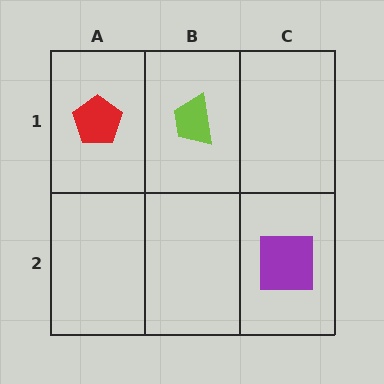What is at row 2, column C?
A purple square.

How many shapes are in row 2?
1 shape.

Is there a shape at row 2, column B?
No, that cell is empty.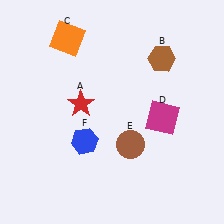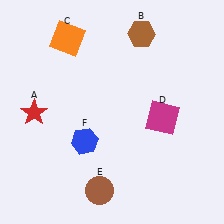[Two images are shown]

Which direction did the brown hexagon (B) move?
The brown hexagon (B) moved up.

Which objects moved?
The objects that moved are: the red star (A), the brown hexagon (B), the brown circle (E).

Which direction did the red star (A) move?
The red star (A) moved left.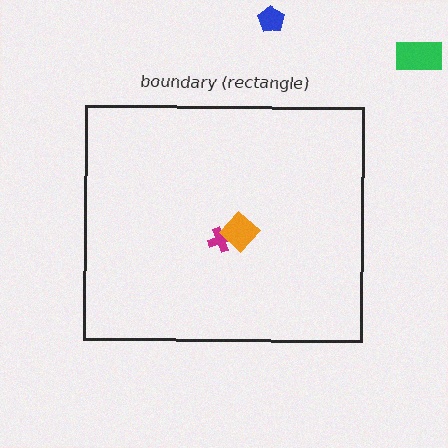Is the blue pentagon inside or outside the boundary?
Outside.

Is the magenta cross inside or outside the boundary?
Inside.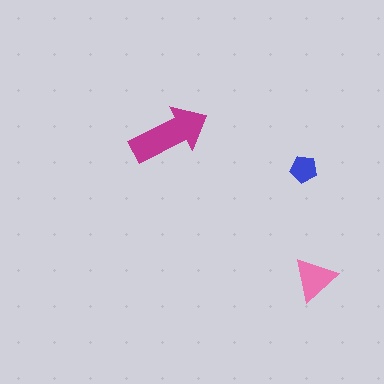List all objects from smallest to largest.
The blue pentagon, the pink triangle, the magenta arrow.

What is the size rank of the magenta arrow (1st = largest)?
1st.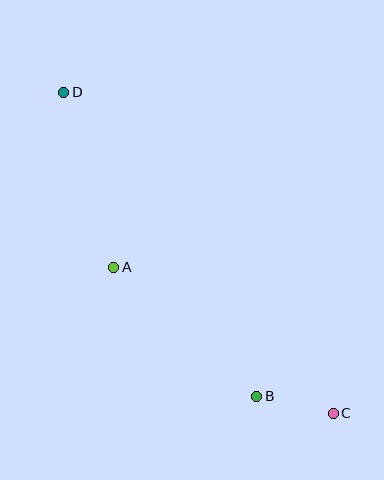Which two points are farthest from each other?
Points C and D are farthest from each other.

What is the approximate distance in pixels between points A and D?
The distance between A and D is approximately 182 pixels.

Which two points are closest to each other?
Points B and C are closest to each other.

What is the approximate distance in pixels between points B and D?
The distance between B and D is approximately 360 pixels.